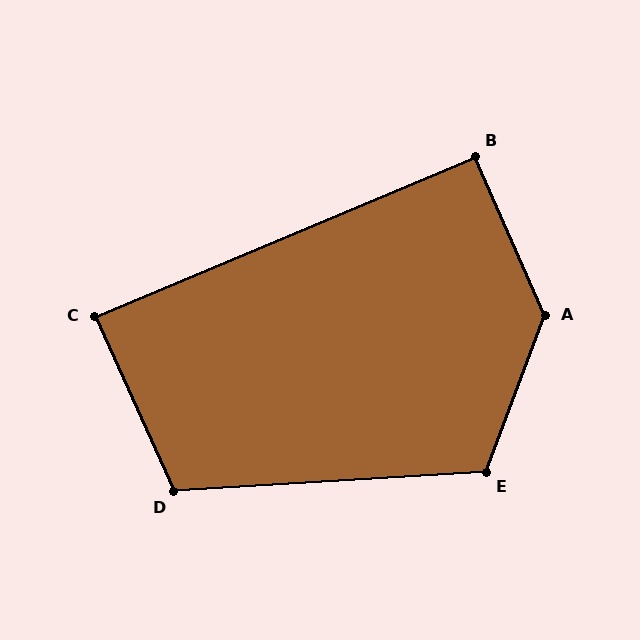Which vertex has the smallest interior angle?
C, at approximately 88 degrees.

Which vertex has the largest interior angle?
A, at approximately 136 degrees.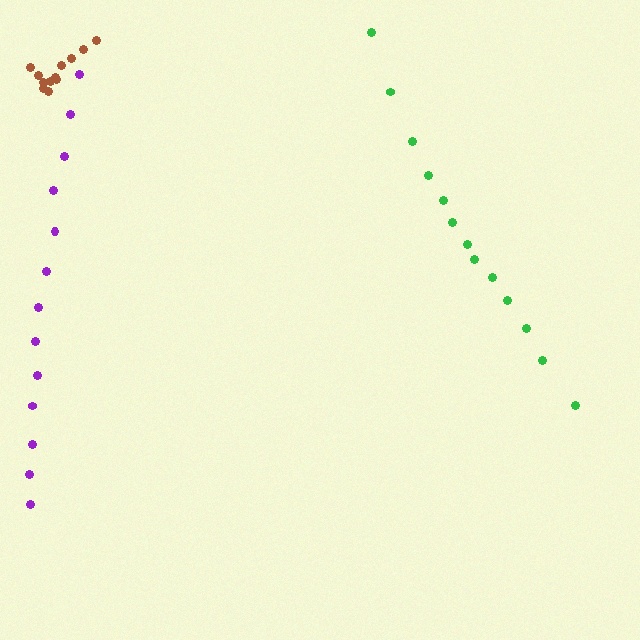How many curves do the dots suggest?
There are 3 distinct paths.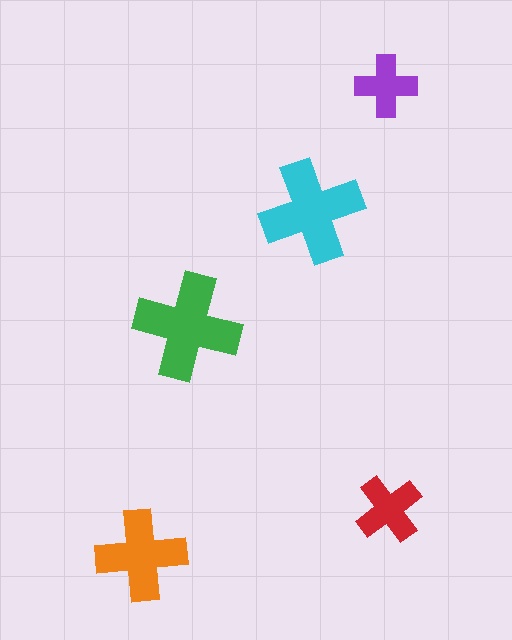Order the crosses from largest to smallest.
the green one, the cyan one, the orange one, the red one, the purple one.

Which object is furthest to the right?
The red cross is rightmost.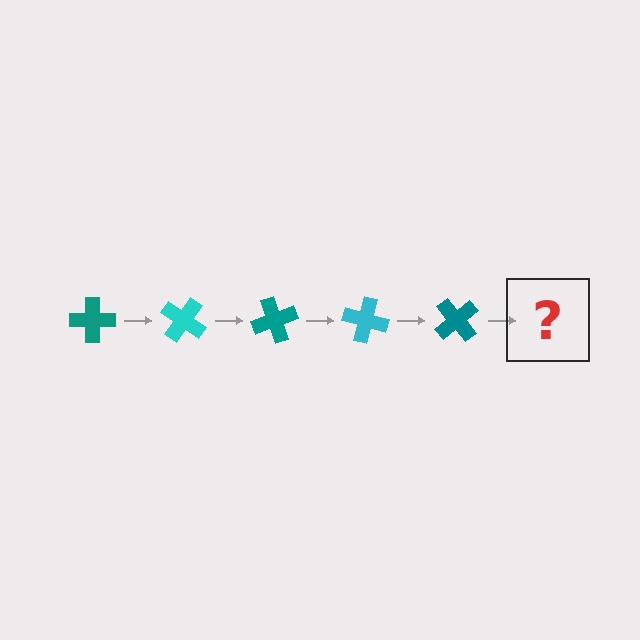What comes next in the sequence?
The next element should be a cyan cross, rotated 175 degrees from the start.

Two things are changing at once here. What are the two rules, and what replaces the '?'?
The two rules are that it rotates 35 degrees each step and the color cycles through teal and cyan. The '?' should be a cyan cross, rotated 175 degrees from the start.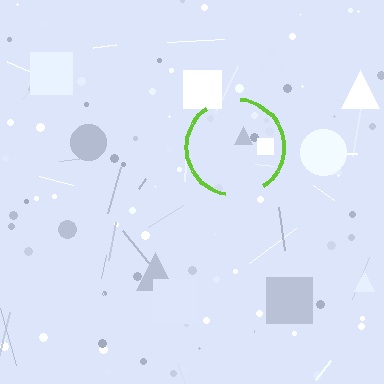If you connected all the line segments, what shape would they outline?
They would outline a circle.